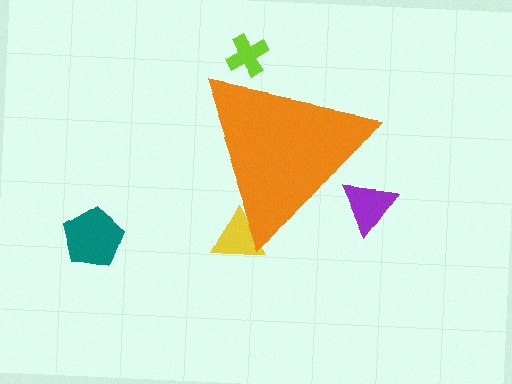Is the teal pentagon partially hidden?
No, the teal pentagon is fully visible.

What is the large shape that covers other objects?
An orange triangle.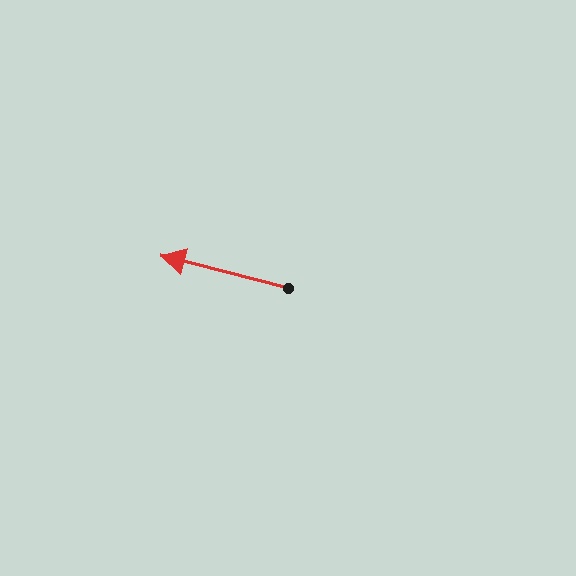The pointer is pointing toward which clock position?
Roughly 9 o'clock.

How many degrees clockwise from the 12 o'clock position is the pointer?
Approximately 284 degrees.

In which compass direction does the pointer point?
West.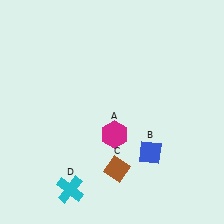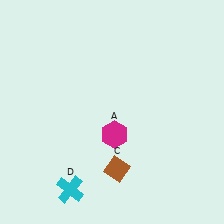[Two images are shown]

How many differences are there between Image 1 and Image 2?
There is 1 difference between the two images.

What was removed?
The blue diamond (B) was removed in Image 2.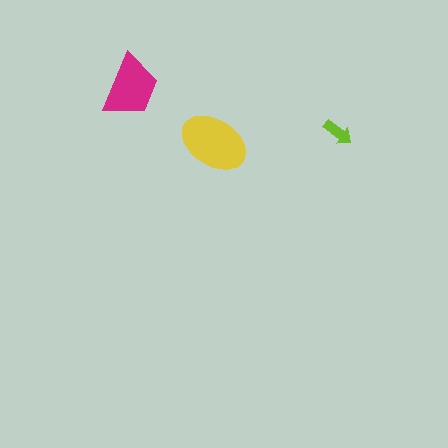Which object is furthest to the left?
The magenta trapezoid is leftmost.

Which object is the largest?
The yellow ellipse.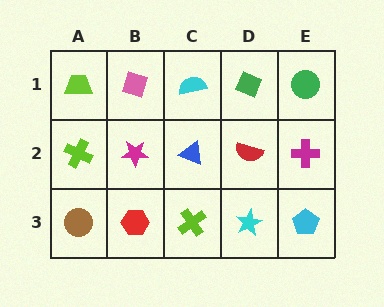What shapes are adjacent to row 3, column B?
A magenta star (row 2, column B), a brown circle (row 3, column A), a lime cross (row 3, column C).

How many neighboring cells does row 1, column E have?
2.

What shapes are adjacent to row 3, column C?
A blue triangle (row 2, column C), a red hexagon (row 3, column B), a cyan star (row 3, column D).